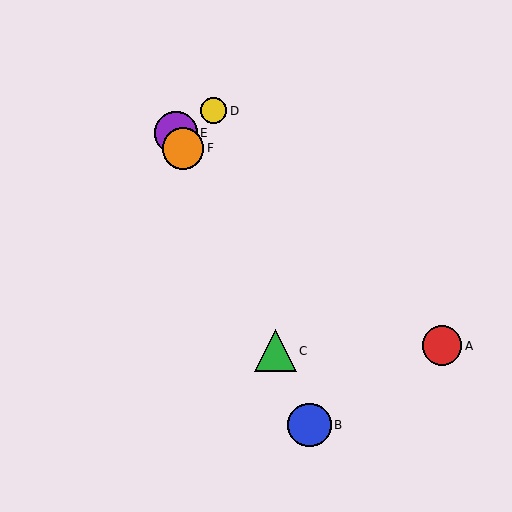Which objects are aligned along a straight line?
Objects B, C, E, F are aligned along a straight line.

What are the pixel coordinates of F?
Object F is at (183, 148).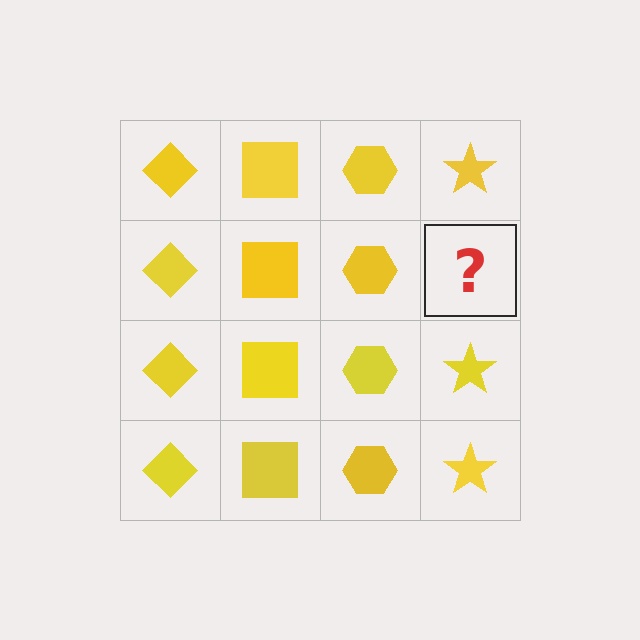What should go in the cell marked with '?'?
The missing cell should contain a yellow star.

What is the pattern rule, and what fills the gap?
The rule is that each column has a consistent shape. The gap should be filled with a yellow star.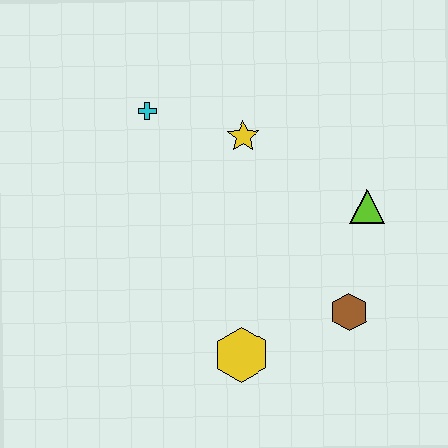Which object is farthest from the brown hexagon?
The cyan cross is farthest from the brown hexagon.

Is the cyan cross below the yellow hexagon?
No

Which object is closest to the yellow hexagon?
The brown hexagon is closest to the yellow hexagon.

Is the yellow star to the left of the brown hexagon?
Yes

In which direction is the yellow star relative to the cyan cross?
The yellow star is to the right of the cyan cross.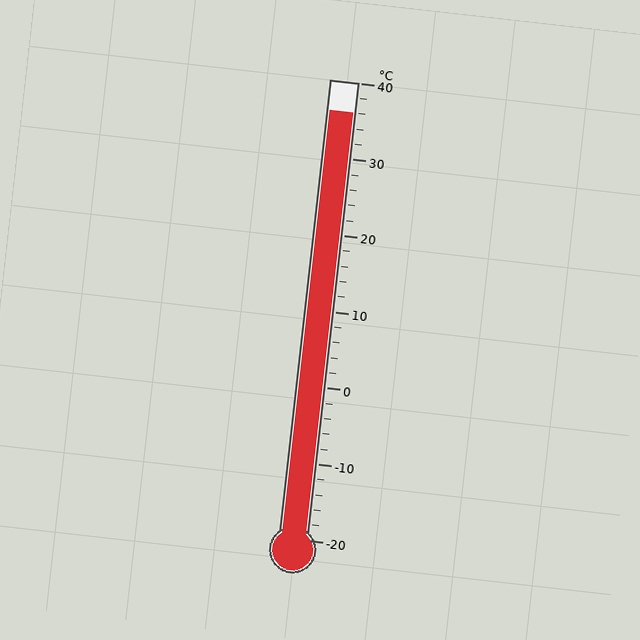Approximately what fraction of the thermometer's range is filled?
The thermometer is filled to approximately 95% of its range.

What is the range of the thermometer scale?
The thermometer scale ranges from -20°C to 40°C.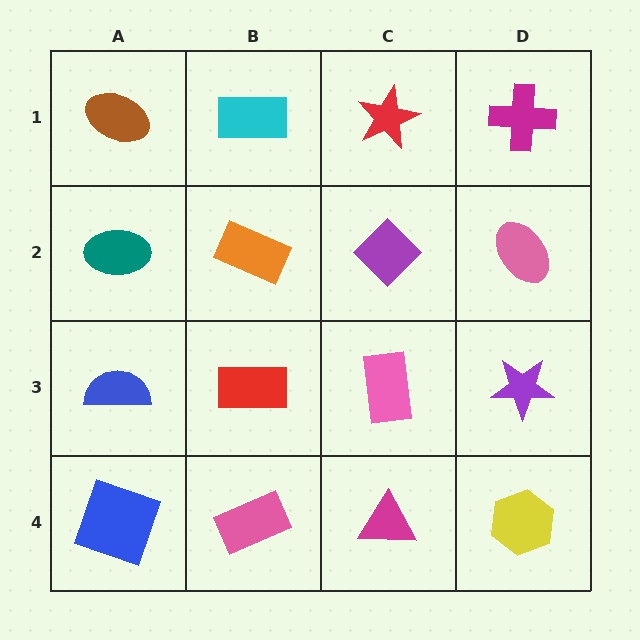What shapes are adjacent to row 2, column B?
A cyan rectangle (row 1, column B), a red rectangle (row 3, column B), a teal ellipse (row 2, column A), a purple diamond (row 2, column C).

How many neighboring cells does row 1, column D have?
2.